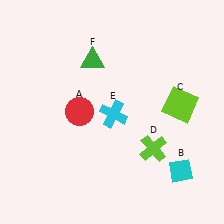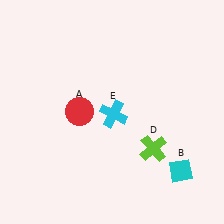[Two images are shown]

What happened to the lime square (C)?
The lime square (C) was removed in Image 2. It was in the top-right area of Image 1.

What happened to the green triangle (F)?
The green triangle (F) was removed in Image 2. It was in the top-left area of Image 1.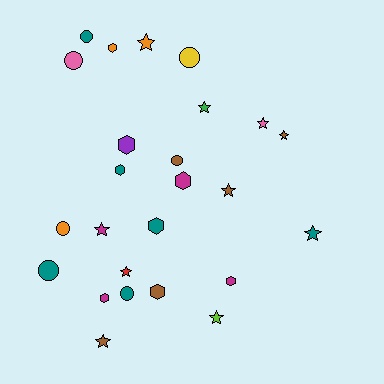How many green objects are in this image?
There is 1 green object.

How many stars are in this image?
There are 10 stars.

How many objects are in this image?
There are 25 objects.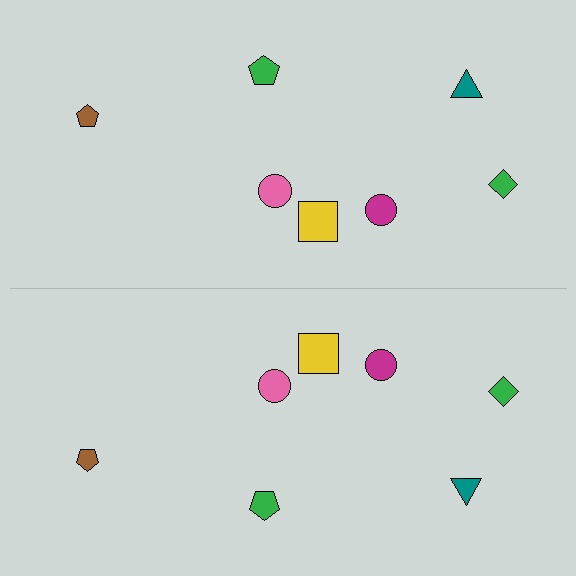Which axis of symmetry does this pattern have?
The pattern has a horizontal axis of symmetry running through the center of the image.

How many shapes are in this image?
There are 14 shapes in this image.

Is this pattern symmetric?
Yes, this pattern has bilateral (reflection) symmetry.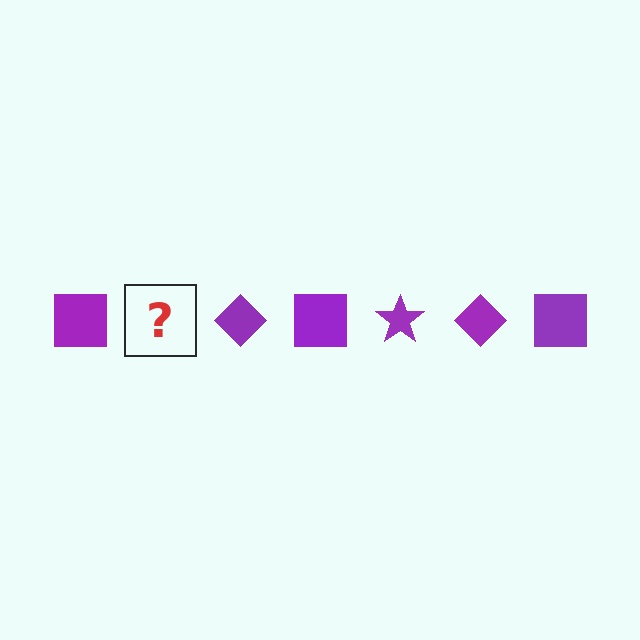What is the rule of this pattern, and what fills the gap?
The rule is that the pattern cycles through square, star, diamond shapes in purple. The gap should be filled with a purple star.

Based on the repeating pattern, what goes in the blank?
The blank should be a purple star.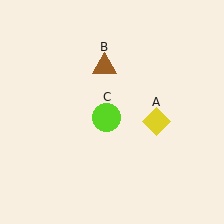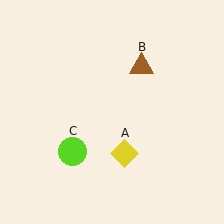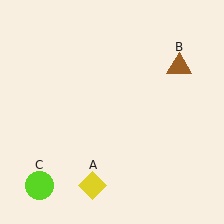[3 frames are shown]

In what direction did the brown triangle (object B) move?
The brown triangle (object B) moved right.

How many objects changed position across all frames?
3 objects changed position: yellow diamond (object A), brown triangle (object B), lime circle (object C).